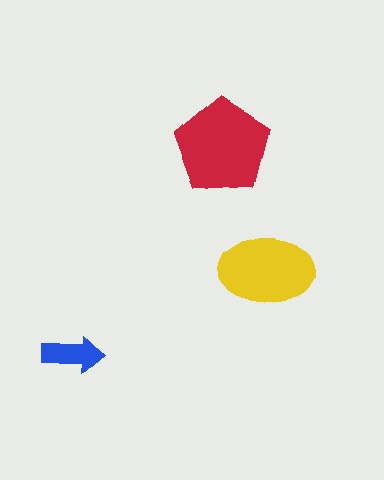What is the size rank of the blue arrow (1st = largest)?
3rd.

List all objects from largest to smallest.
The red pentagon, the yellow ellipse, the blue arrow.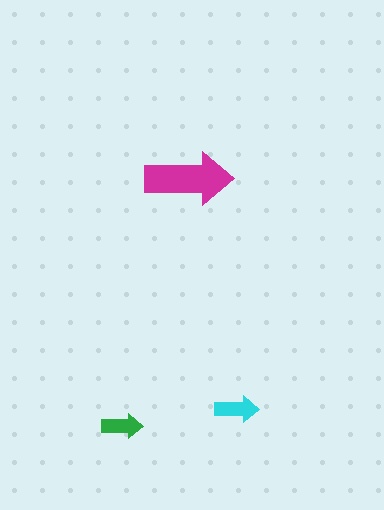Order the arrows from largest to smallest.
the magenta one, the cyan one, the green one.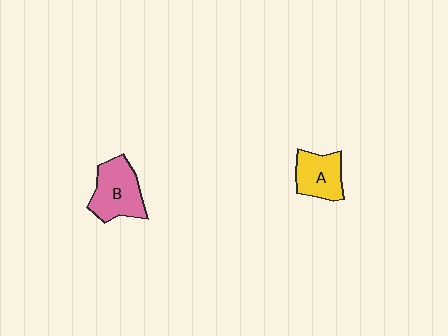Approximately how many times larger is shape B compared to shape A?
Approximately 1.3 times.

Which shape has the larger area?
Shape B (pink).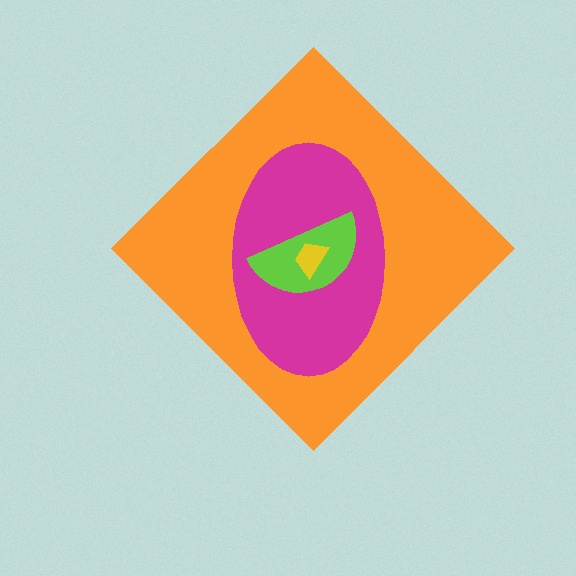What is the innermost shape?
The yellow trapezoid.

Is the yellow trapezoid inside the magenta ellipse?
Yes.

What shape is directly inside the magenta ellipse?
The lime semicircle.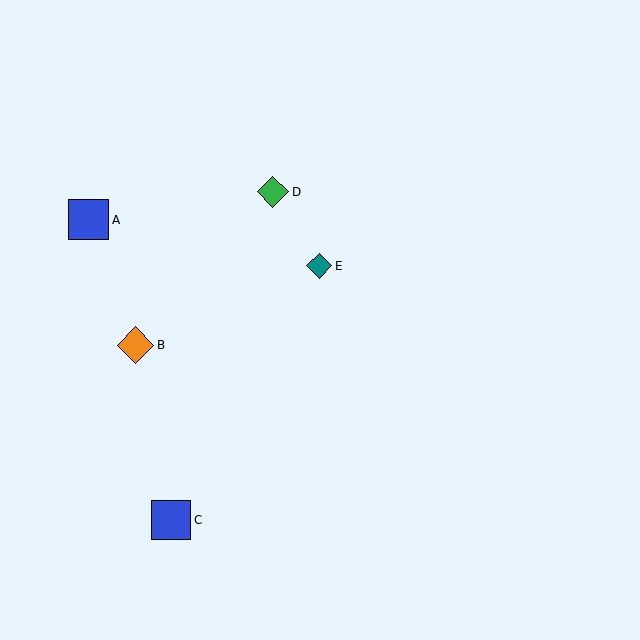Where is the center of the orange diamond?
The center of the orange diamond is at (136, 345).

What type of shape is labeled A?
Shape A is a blue square.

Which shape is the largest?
The blue square (labeled A) is the largest.